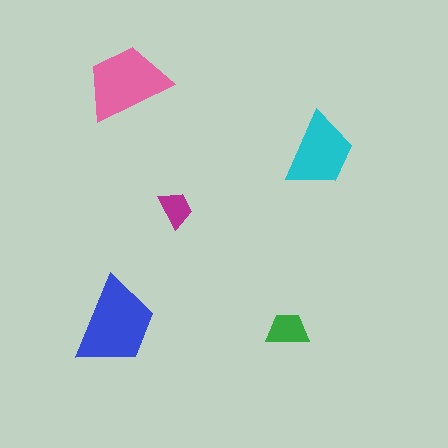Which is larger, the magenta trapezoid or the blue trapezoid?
The blue one.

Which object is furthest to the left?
The blue trapezoid is leftmost.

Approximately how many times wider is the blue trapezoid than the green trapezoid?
About 2 times wider.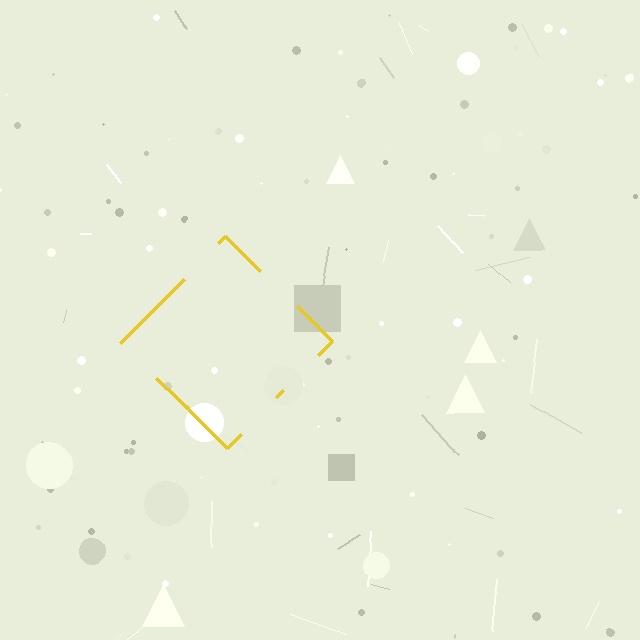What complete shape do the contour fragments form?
The contour fragments form a diamond.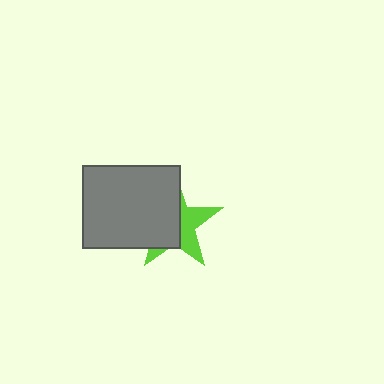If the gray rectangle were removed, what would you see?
You would see the complete lime star.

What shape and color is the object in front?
The object in front is a gray rectangle.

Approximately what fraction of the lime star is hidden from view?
Roughly 60% of the lime star is hidden behind the gray rectangle.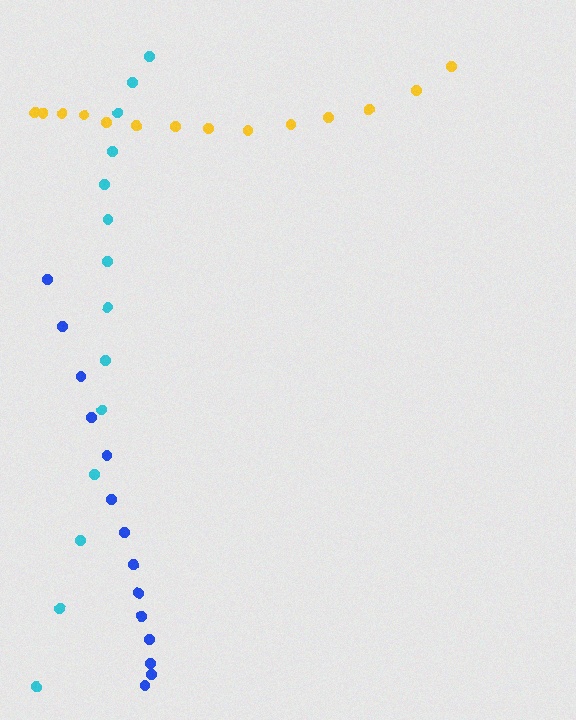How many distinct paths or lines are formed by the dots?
There are 3 distinct paths.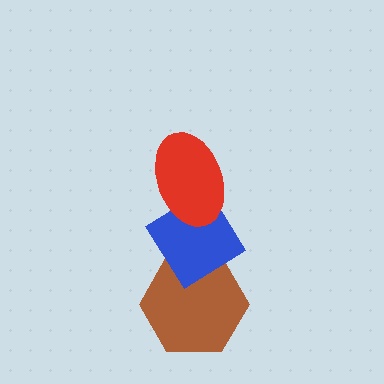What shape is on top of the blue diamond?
The red ellipse is on top of the blue diamond.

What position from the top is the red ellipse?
The red ellipse is 1st from the top.